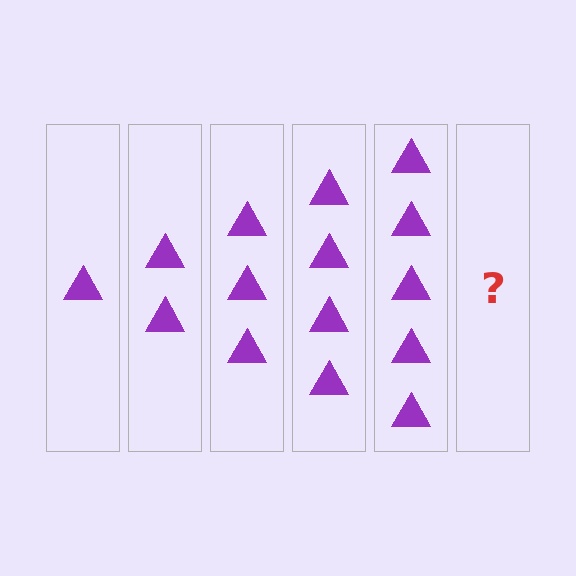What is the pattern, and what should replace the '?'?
The pattern is that each step adds one more triangle. The '?' should be 6 triangles.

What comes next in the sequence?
The next element should be 6 triangles.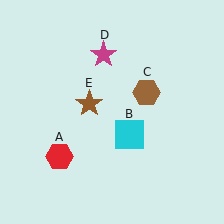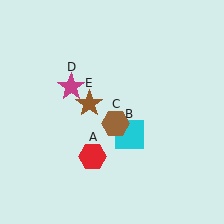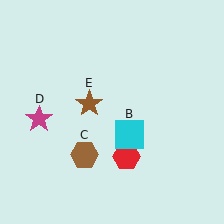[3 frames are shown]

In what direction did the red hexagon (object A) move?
The red hexagon (object A) moved right.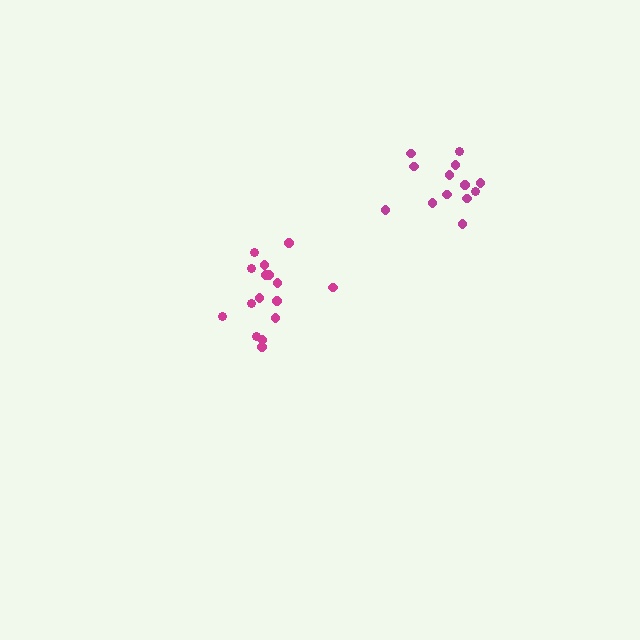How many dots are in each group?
Group 1: 16 dots, Group 2: 13 dots (29 total).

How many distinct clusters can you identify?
There are 2 distinct clusters.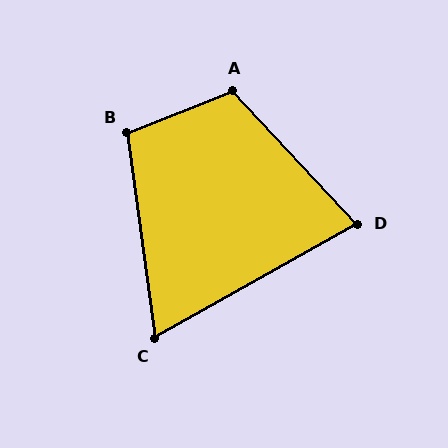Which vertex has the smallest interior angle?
C, at approximately 68 degrees.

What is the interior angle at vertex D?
Approximately 76 degrees (acute).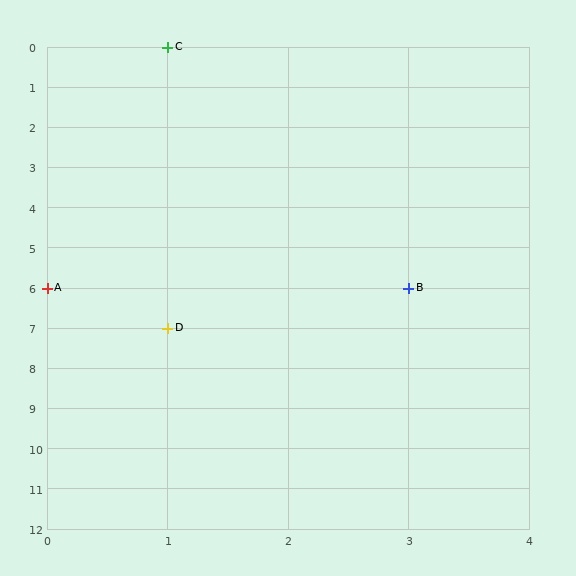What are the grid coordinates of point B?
Point B is at grid coordinates (3, 6).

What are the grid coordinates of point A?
Point A is at grid coordinates (0, 6).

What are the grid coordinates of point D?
Point D is at grid coordinates (1, 7).